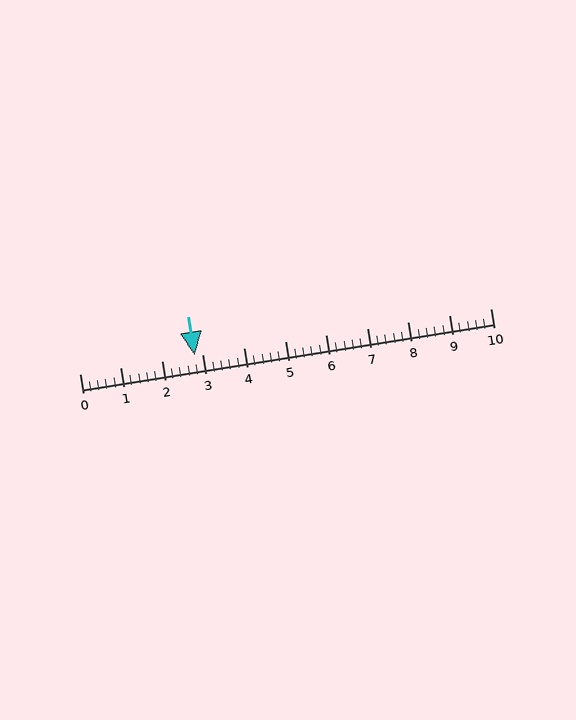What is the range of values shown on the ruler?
The ruler shows values from 0 to 10.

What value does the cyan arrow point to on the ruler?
The cyan arrow points to approximately 2.8.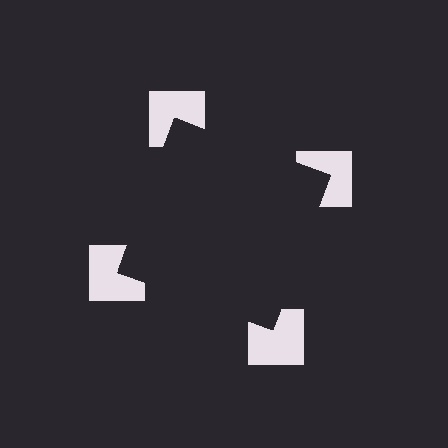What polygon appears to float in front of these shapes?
An illusory square — its edges are inferred from the aligned wedge cuts in the notched squares, not physically drawn.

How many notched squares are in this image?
There are 4 — one at each vertex of the illusory square.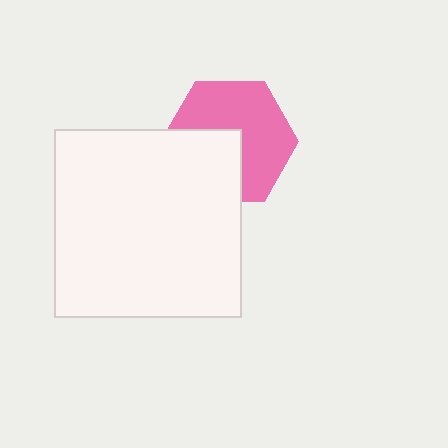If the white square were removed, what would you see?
You would see the complete pink hexagon.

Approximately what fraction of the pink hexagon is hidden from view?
Roughly 38% of the pink hexagon is hidden behind the white square.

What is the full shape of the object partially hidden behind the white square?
The partially hidden object is a pink hexagon.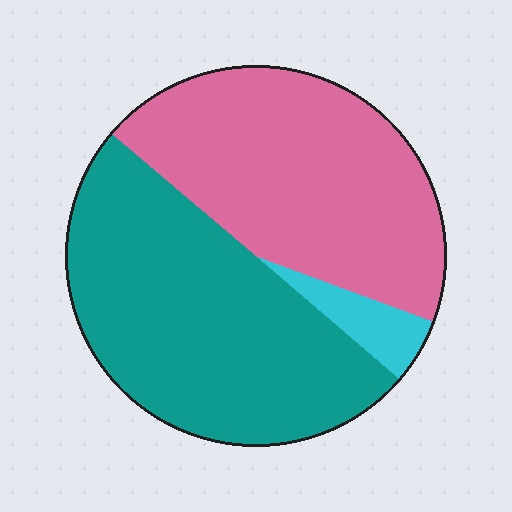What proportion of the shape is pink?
Pink covers around 45% of the shape.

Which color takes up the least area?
Cyan, at roughly 5%.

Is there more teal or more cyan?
Teal.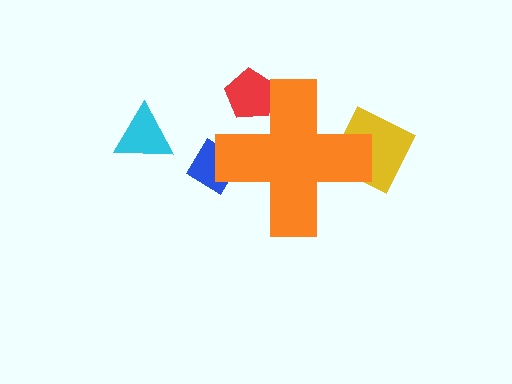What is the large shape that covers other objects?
An orange cross.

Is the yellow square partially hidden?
Yes, the yellow square is partially hidden behind the orange cross.